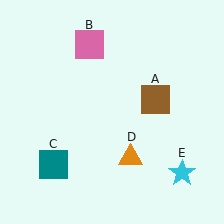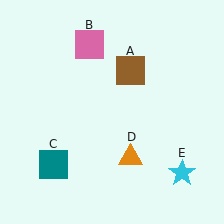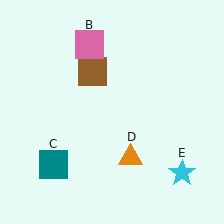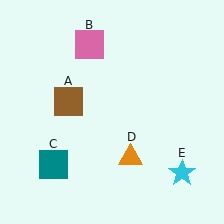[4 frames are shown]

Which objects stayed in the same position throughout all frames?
Pink square (object B) and teal square (object C) and orange triangle (object D) and cyan star (object E) remained stationary.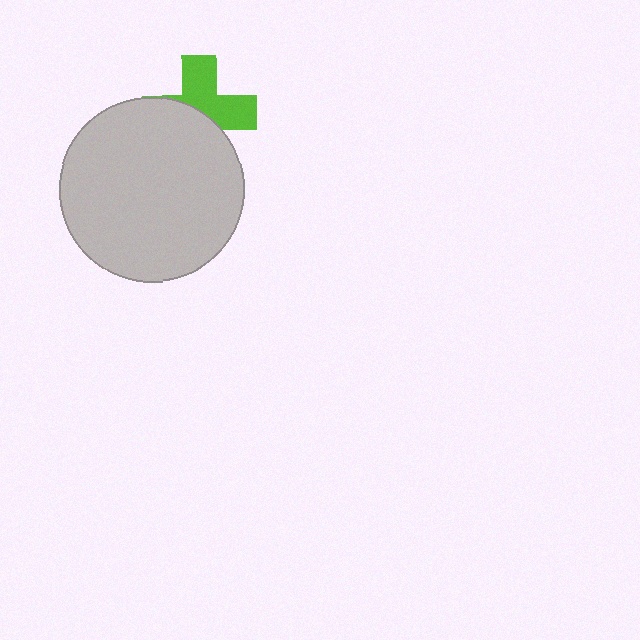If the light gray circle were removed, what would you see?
You would see the complete lime cross.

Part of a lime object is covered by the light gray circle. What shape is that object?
It is a cross.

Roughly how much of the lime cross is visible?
About half of it is visible (roughly 51%).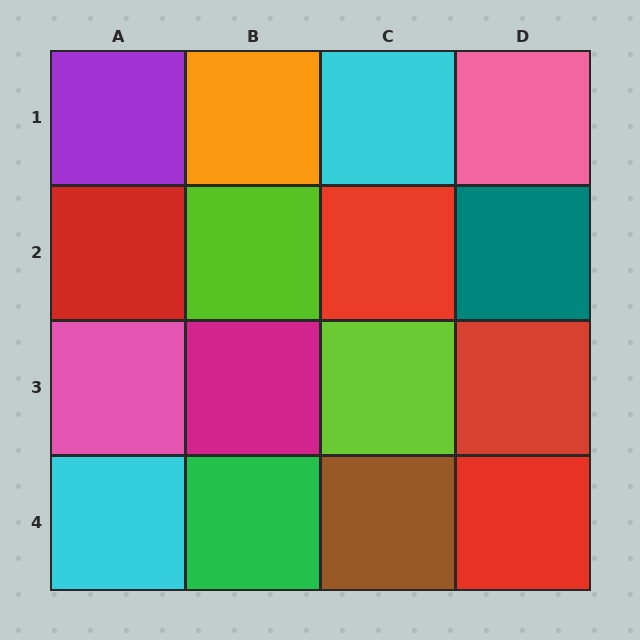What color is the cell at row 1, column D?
Pink.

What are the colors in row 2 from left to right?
Red, lime, red, teal.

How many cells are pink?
2 cells are pink.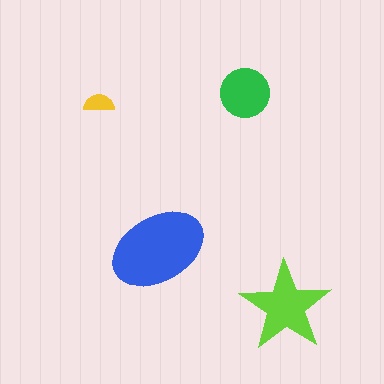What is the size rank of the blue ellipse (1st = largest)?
1st.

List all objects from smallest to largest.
The yellow semicircle, the green circle, the lime star, the blue ellipse.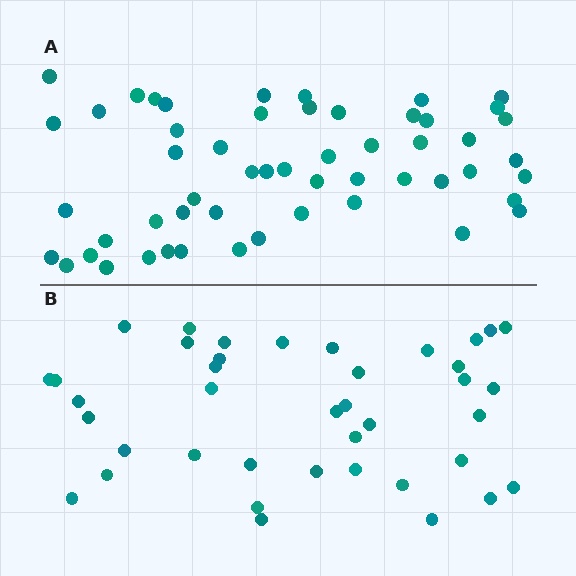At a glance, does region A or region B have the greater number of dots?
Region A (the top region) has more dots.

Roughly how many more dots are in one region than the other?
Region A has approximately 15 more dots than region B.